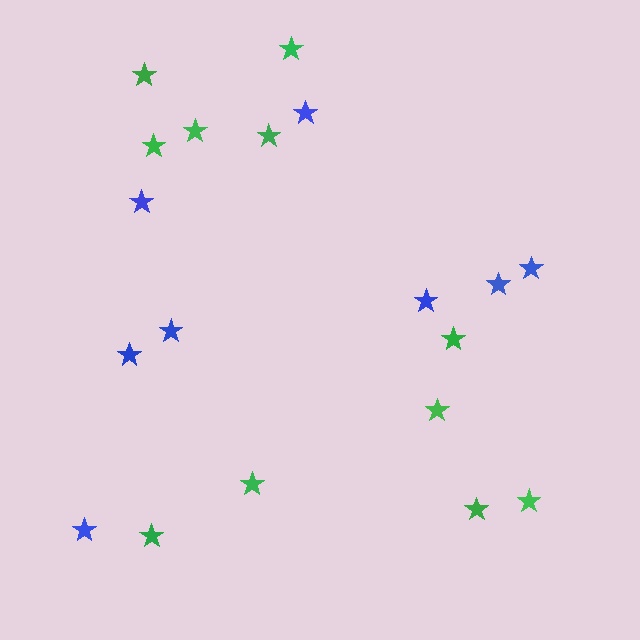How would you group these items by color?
There are 2 groups: one group of blue stars (8) and one group of green stars (11).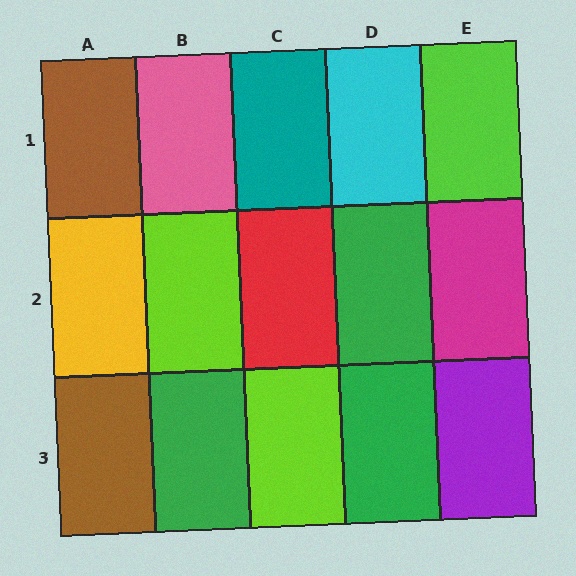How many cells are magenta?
1 cell is magenta.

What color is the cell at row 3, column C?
Lime.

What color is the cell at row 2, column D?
Green.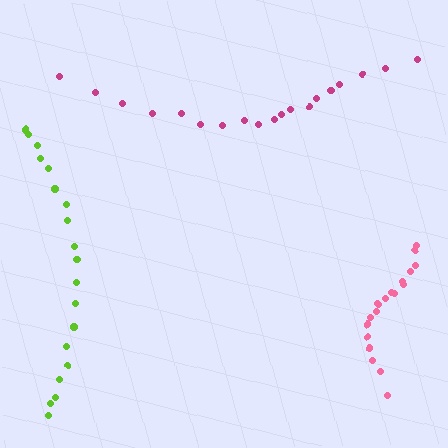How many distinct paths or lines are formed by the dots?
There are 3 distinct paths.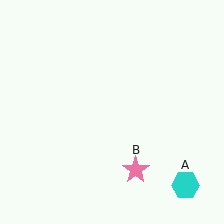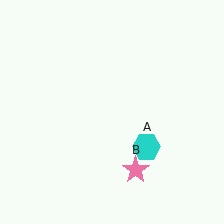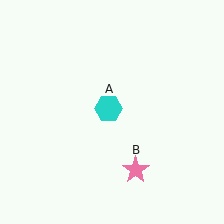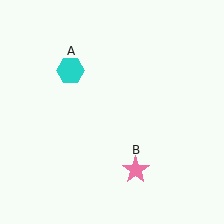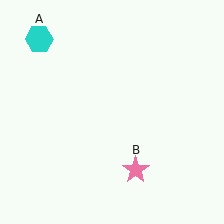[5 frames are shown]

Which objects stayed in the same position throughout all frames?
Pink star (object B) remained stationary.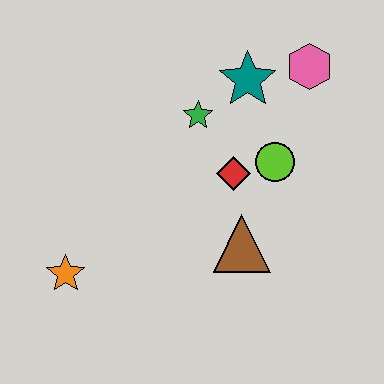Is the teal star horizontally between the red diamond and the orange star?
No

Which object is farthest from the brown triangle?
The pink hexagon is farthest from the brown triangle.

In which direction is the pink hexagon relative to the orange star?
The pink hexagon is to the right of the orange star.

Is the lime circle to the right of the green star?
Yes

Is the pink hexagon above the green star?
Yes